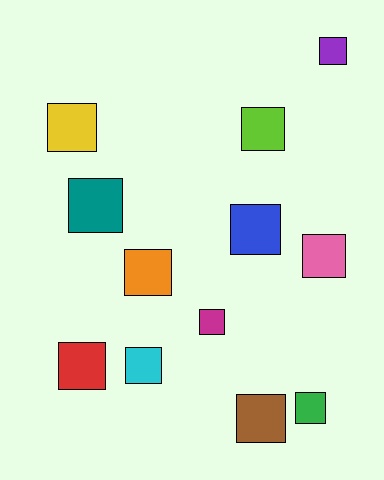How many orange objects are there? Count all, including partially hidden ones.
There is 1 orange object.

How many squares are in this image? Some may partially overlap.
There are 12 squares.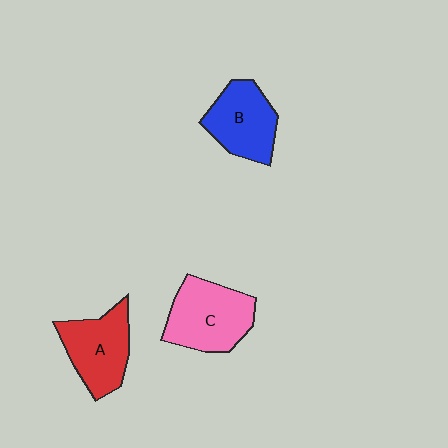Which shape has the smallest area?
Shape B (blue).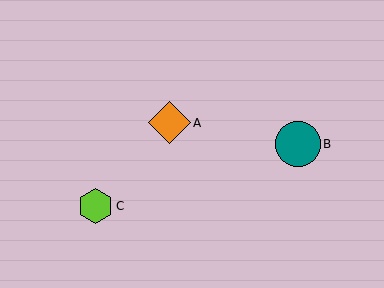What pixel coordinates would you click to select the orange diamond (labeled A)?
Click at (169, 123) to select the orange diamond A.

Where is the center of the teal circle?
The center of the teal circle is at (298, 144).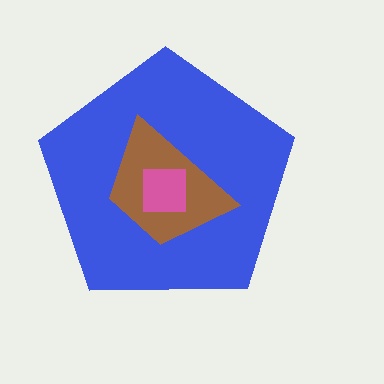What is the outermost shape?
The blue pentagon.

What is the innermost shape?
The pink square.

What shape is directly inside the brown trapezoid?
The pink square.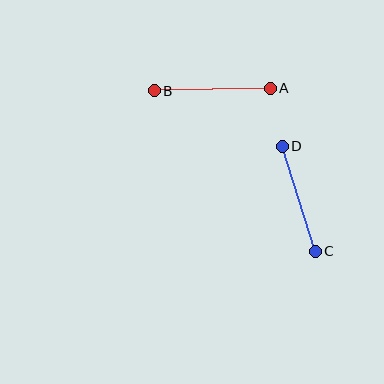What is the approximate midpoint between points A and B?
The midpoint is at approximately (212, 90) pixels.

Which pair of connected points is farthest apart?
Points A and B are farthest apart.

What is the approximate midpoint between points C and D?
The midpoint is at approximately (299, 199) pixels.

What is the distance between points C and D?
The distance is approximately 110 pixels.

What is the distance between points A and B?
The distance is approximately 116 pixels.